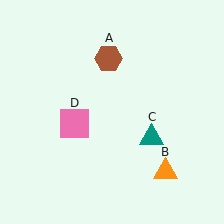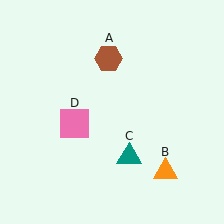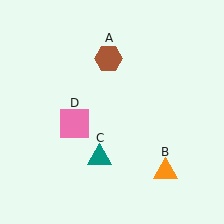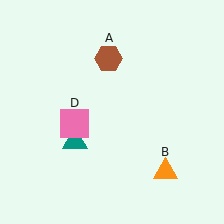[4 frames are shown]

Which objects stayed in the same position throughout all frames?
Brown hexagon (object A) and orange triangle (object B) and pink square (object D) remained stationary.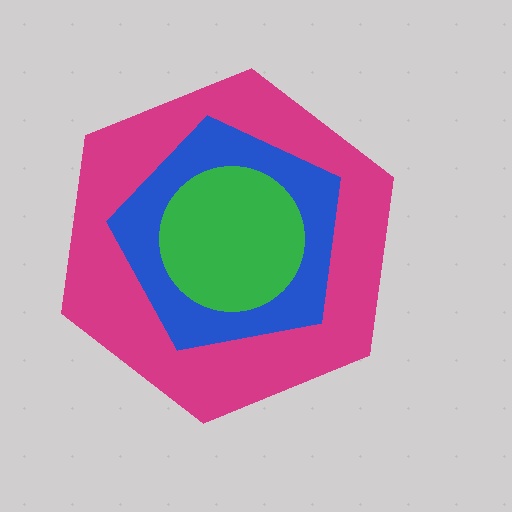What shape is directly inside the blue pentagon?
The green circle.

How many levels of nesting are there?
3.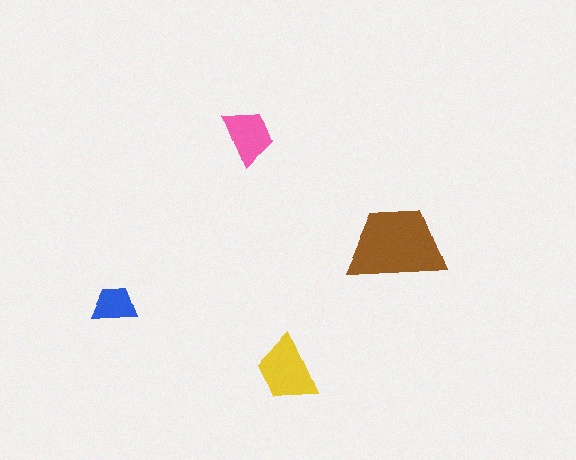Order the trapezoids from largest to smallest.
the brown one, the yellow one, the pink one, the blue one.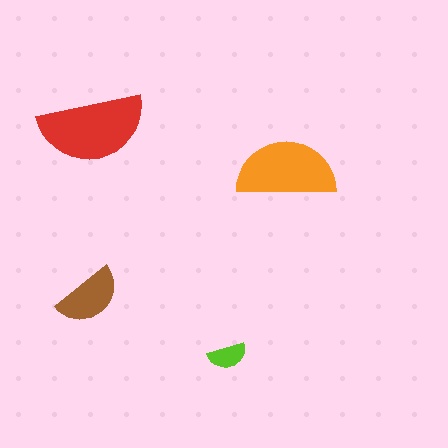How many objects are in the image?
There are 4 objects in the image.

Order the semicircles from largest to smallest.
the red one, the orange one, the brown one, the lime one.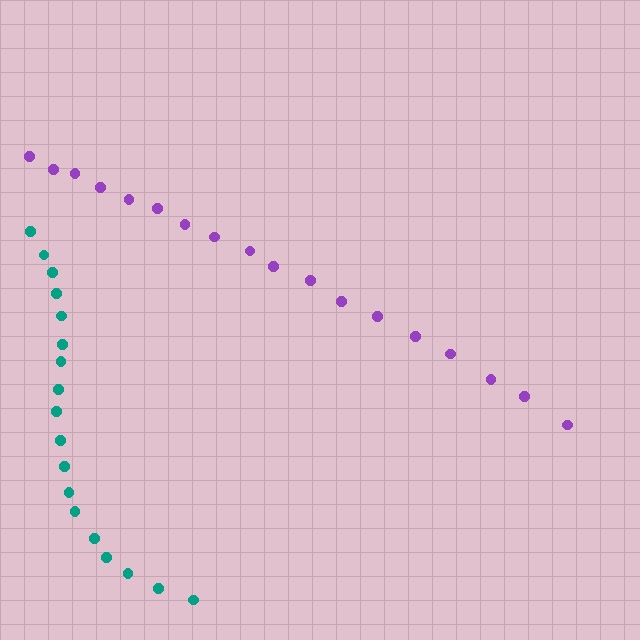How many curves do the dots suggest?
There are 2 distinct paths.